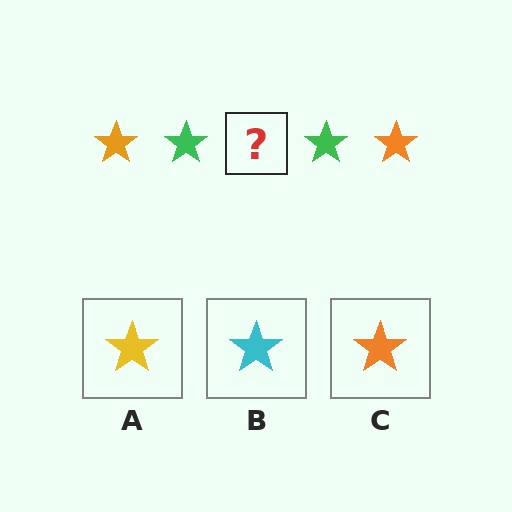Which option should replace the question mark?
Option C.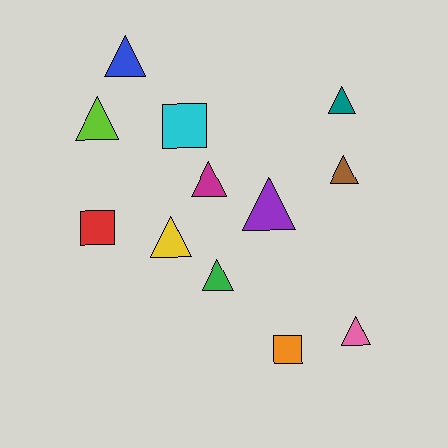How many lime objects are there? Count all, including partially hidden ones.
There is 1 lime object.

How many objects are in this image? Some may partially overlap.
There are 12 objects.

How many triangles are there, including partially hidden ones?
There are 9 triangles.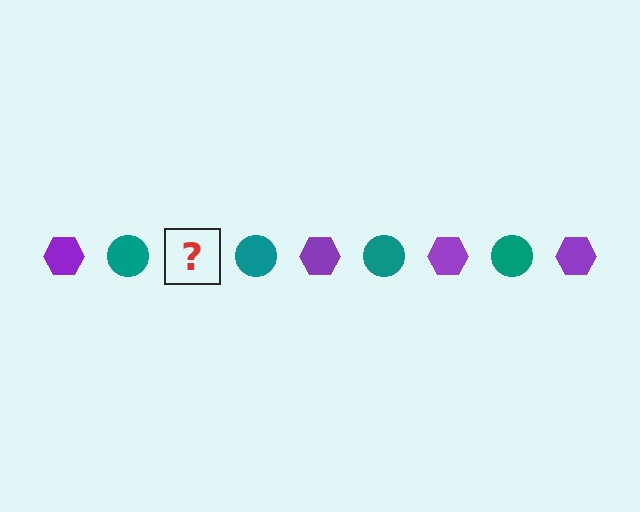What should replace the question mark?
The question mark should be replaced with a purple hexagon.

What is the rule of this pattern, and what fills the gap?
The rule is that the pattern alternates between purple hexagon and teal circle. The gap should be filled with a purple hexagon.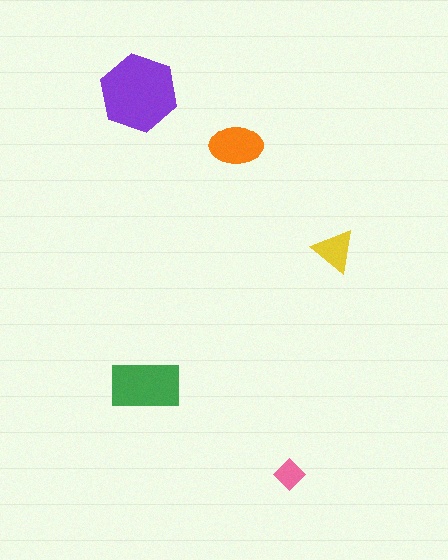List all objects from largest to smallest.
The purple hexagon, the green rectangle, the orange ellipse, the yellow triangle, the pink diamond.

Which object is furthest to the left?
The purple hexagon is leftmost.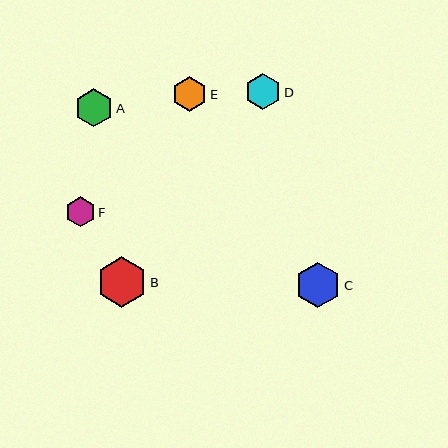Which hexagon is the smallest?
Hexagon F is the smallest with a size of approximately 30 pixels.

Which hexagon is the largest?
Hexagon B is the largest with a size of approximately 50 pixels.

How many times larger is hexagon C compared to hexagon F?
Hexagon C is approximately 1.5 times the size of hexagon F.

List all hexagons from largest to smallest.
From largest to smallest: B, C, A, D, E, F.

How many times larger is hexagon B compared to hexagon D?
Hexagon B is approximately 1.4 times the size of hexagon D.